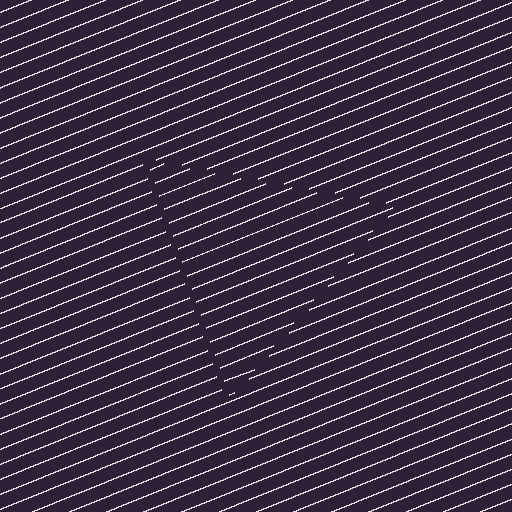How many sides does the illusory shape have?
3 sides — the line-ends trace a triangle.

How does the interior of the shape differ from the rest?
The interior of the shape contains the same grating, shifted by half a period — the contour is defined by the phase discontinuity where line-ends from the inner and outer gratings abut.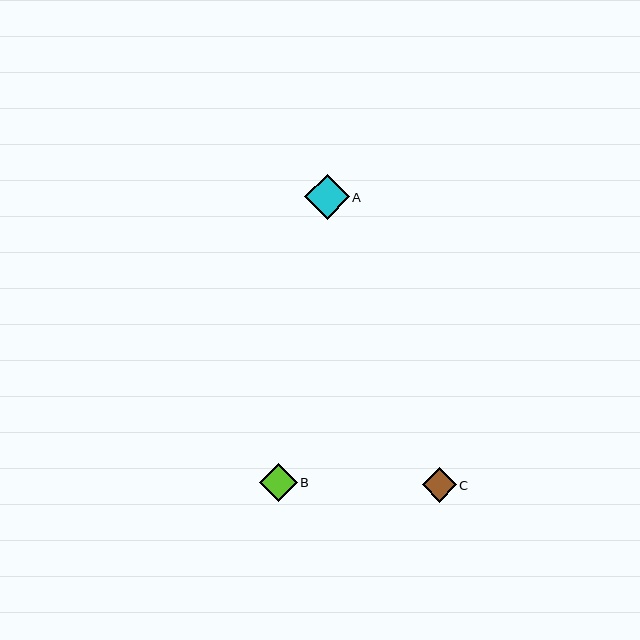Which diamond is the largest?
Diamond A is the largest with a size of approximately 44 pixels.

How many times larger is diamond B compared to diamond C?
Diamond B is approximately 1.1 times the size of diamond C.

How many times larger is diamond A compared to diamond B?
Diamond A is approximately 1.2 times the size of diamond B.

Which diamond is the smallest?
Diamond C is the smallest with a size of approximately 34 pixels.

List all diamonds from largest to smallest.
From largest to smallest: A, B, C.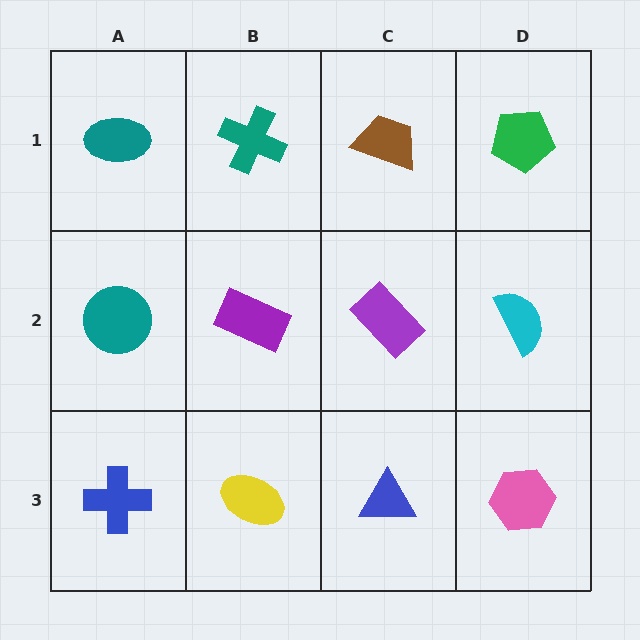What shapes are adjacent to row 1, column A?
A teal circle (row 2, column A), a teal cross (row 1, column B).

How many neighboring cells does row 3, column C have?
3.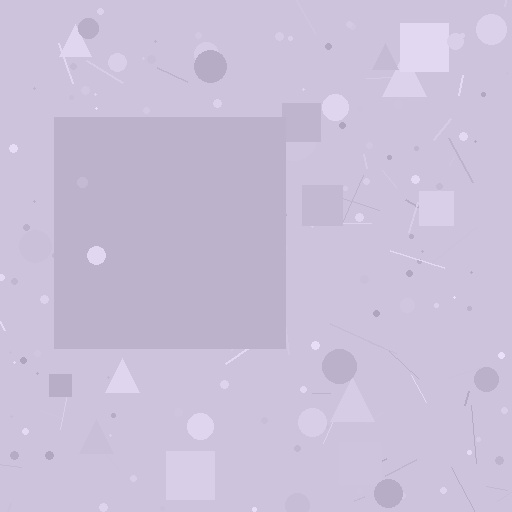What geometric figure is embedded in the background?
A square is embedded in the background.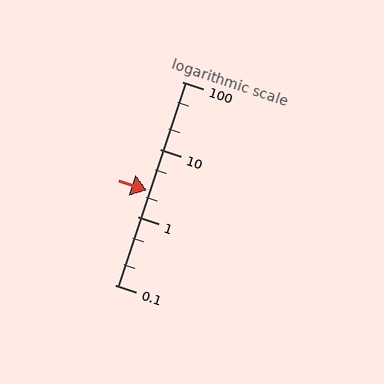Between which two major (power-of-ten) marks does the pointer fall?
The pointer is between 1 and 10.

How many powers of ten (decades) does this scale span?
The scale spans 3 decades, from 0.1 to 100.